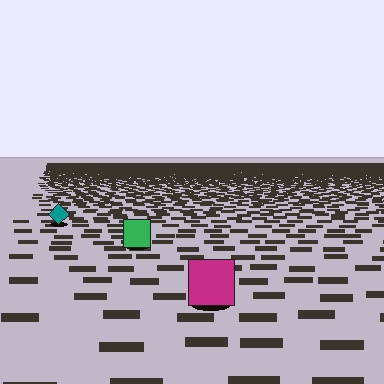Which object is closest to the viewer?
The magenta square is closest. The texture marks near it are larger and more spread out.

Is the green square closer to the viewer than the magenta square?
No. The magenta square is closer — you can tell from the texture gradient: the ground texture is coarser near it.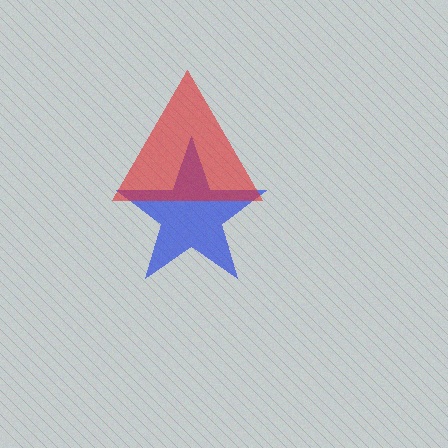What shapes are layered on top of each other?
The layered shapes are: a blue star, a red triangle.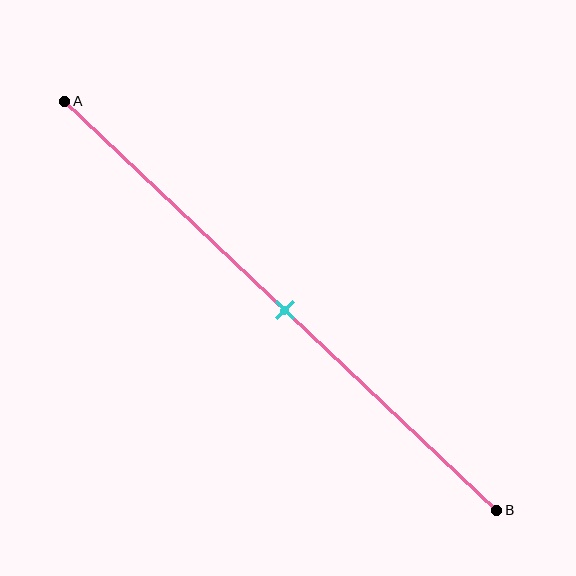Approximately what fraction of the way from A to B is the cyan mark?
The cyan mark is approximately 50% of the way from A to B.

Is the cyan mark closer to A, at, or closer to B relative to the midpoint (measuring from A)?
The cyan mark is approximately at the midpoint of segment AB.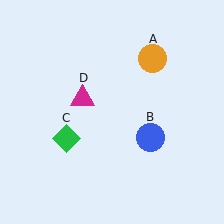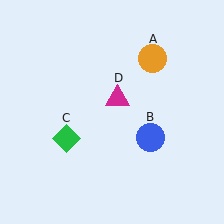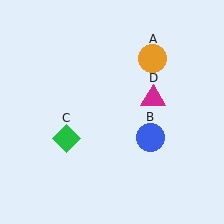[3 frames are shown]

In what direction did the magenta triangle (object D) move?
The magenta triangle (object D) moved right.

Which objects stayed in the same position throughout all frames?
Orange circle (object A) and blue circle (object B) and green diamond (object C) remained stationary.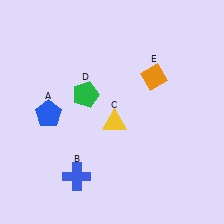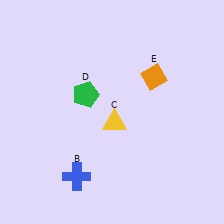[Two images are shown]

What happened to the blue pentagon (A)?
The blue pentagon (A) was removed in Image 2. It was in the bottom-left area of Image 1.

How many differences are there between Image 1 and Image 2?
There is 1 difference between the two images.